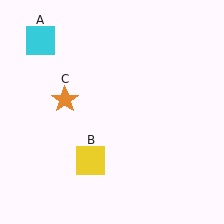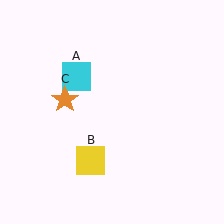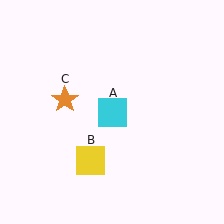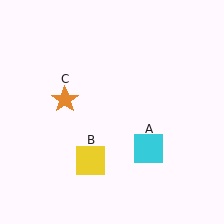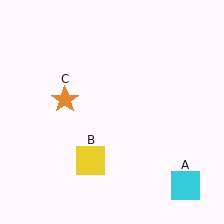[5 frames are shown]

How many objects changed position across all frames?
1 object changed position: cyan square (object A).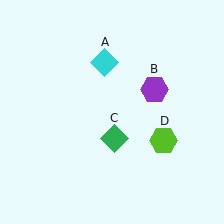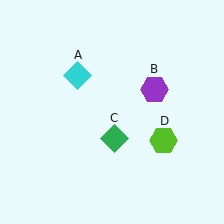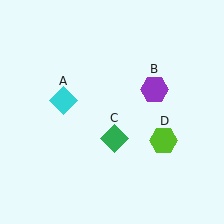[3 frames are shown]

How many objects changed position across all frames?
1 object changed position: cyan diamond (object A).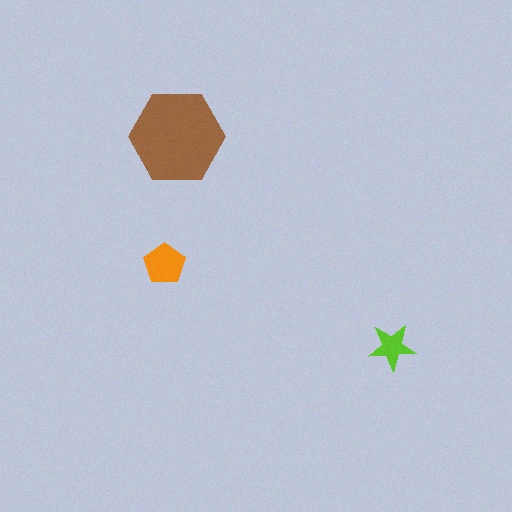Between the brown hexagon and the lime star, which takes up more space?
The brown hexagon.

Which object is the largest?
The brown hexagon.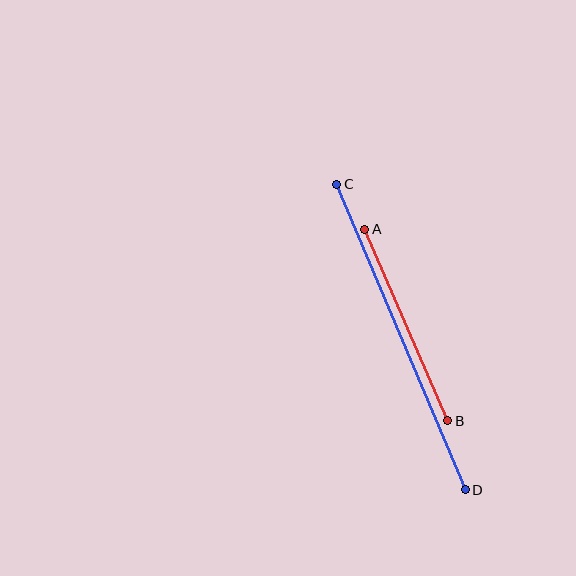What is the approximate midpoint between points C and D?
The midpoint is at approximately (401, 337) pixels.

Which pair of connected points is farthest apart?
Points C and D are farthest apart.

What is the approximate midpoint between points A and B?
The midpoint is at approximately (406, 325) pixels.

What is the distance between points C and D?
The distance is approximately 331 pixels.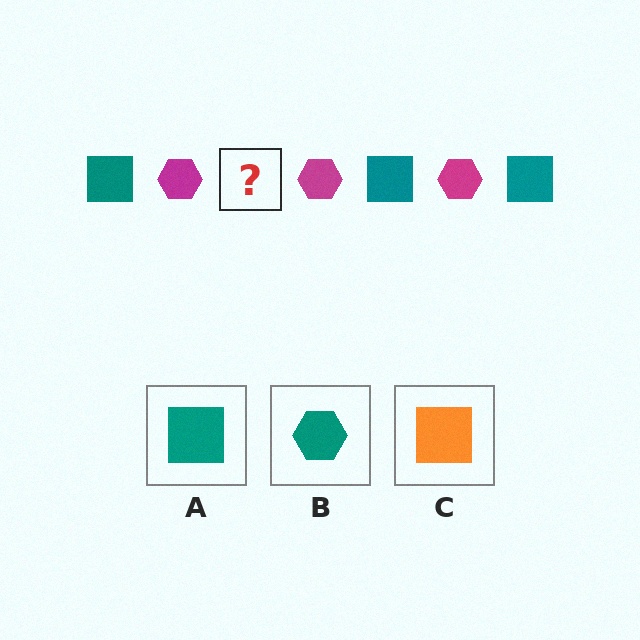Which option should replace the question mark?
Option A.